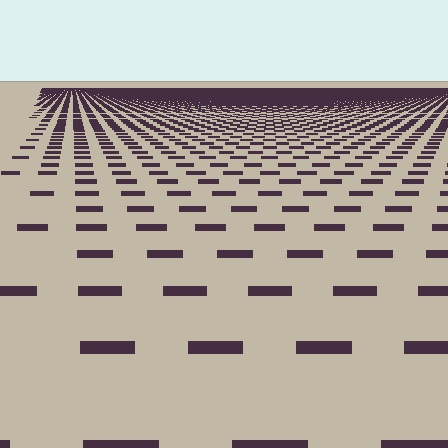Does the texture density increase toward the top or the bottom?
Density increases toward the top.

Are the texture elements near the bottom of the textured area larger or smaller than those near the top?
Larger. Near the bottom, elements are closer to the viewer and appear at a bigger on-screen size.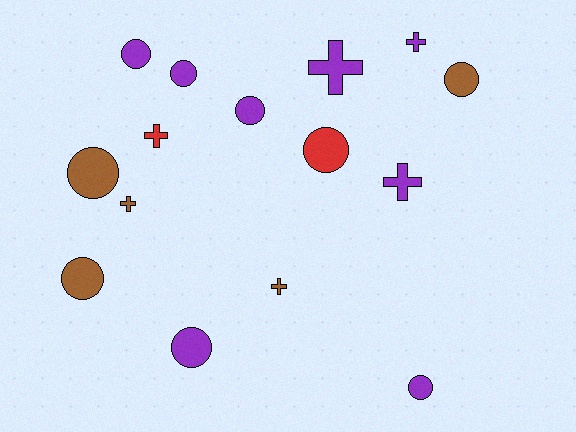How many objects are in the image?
There are 15 objects.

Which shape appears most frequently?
Circle, with 9 objects.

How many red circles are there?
There is 1 red circle.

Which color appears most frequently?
Purple, with 8 objects.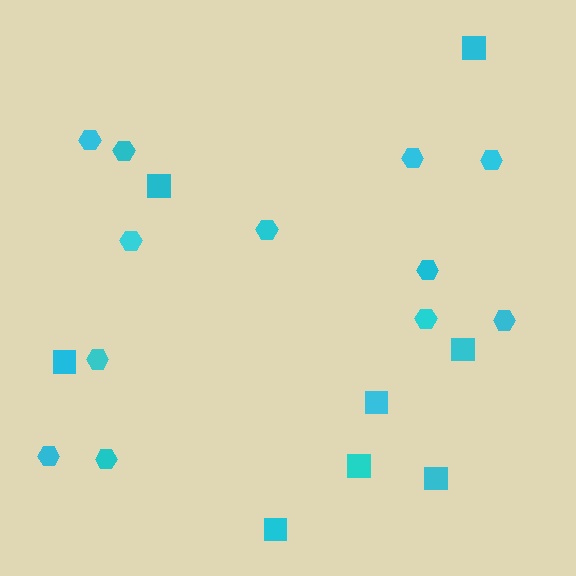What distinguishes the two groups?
There are 2 groups: one group of squares (8) and one group of hexagons (12).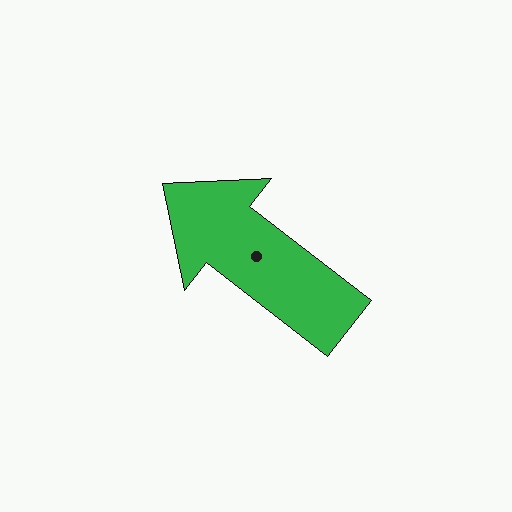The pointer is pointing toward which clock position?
Roughly 10 o'clock.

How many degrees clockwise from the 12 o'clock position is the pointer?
Approximately 308 degrees.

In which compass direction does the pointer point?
Northwest.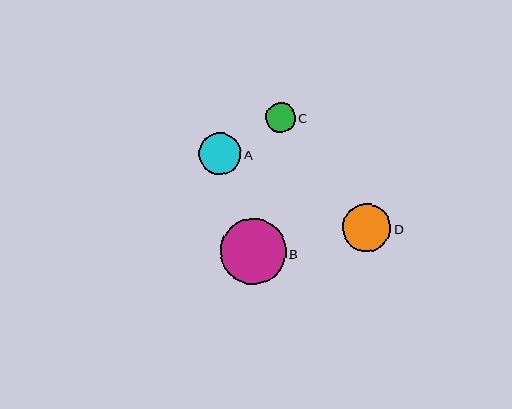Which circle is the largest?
Circle B is the largest with a size of approximately 66 pixels.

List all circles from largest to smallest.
From largest to smallest: B, D, A, C.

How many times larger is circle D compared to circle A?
Circle D is approximately 1.2 times the size of circle A.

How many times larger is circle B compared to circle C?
Circle B is approximately 2.2 times the size of circle C.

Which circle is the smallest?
Circle C is the smallest with a size of approximately 30 pixels.